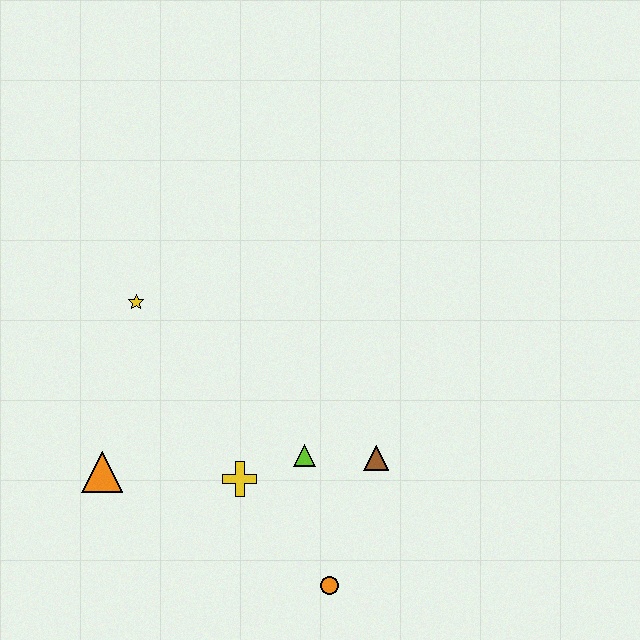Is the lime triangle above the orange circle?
Yes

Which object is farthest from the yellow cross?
The yellow star is farthest from the yellow cross.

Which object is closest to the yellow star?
The orange triangle is closest to the yellow star.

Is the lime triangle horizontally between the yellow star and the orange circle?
Yes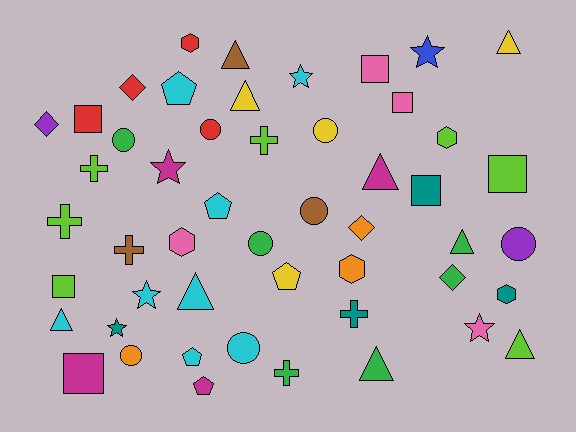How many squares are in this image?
There are 7 squares.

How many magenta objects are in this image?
There are 4 magenta objects.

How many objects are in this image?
There are 50 objects.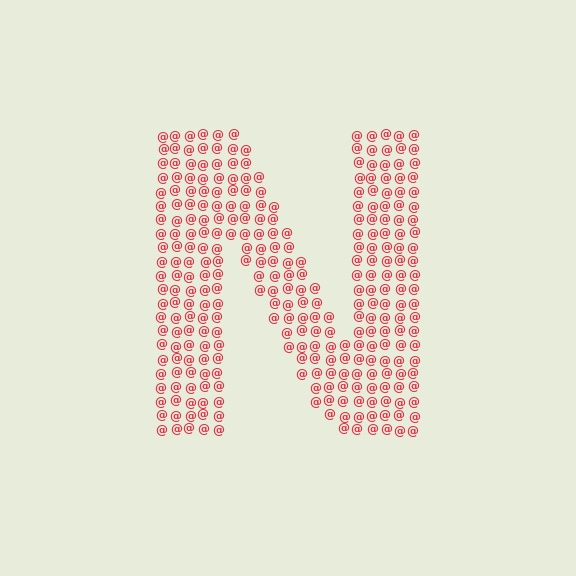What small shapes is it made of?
It is made of small at signs.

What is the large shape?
The large shape is the letter N.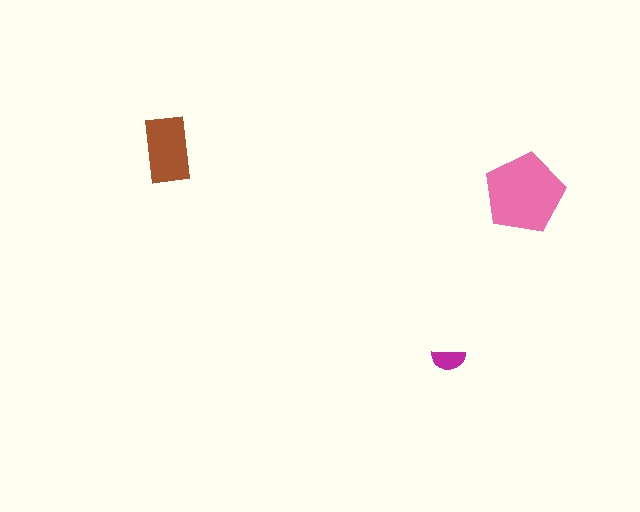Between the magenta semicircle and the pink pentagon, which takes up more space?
The pink pentagon.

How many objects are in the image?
There are 3 objects in the image.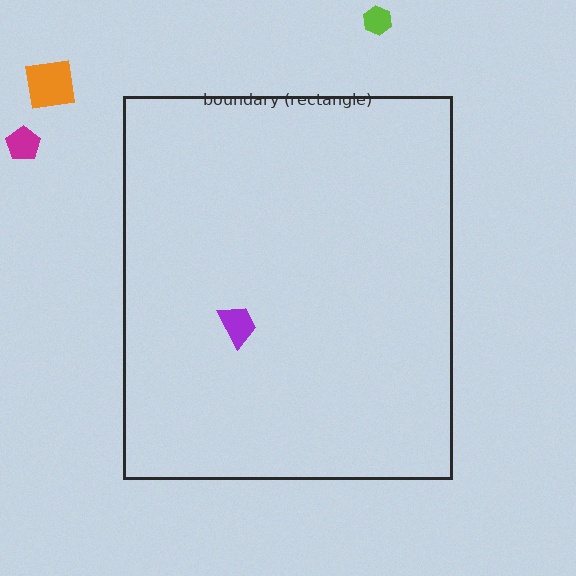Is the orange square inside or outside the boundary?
Outside.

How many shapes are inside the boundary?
1 inside, 3 outside.